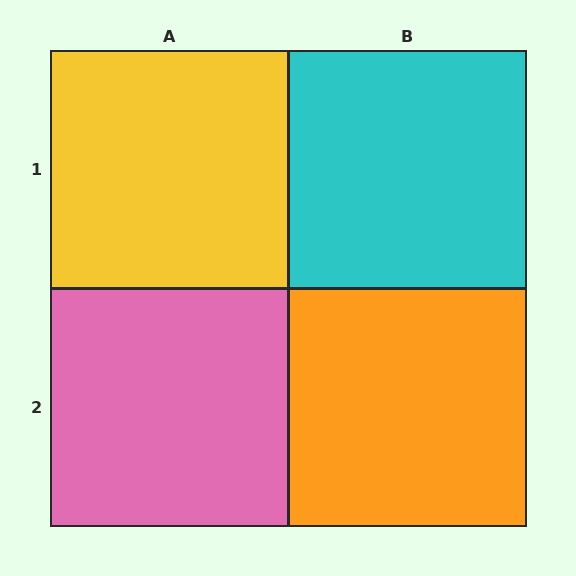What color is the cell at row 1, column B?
Cyan.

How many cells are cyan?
1 cell is cyan.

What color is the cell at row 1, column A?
Yellow.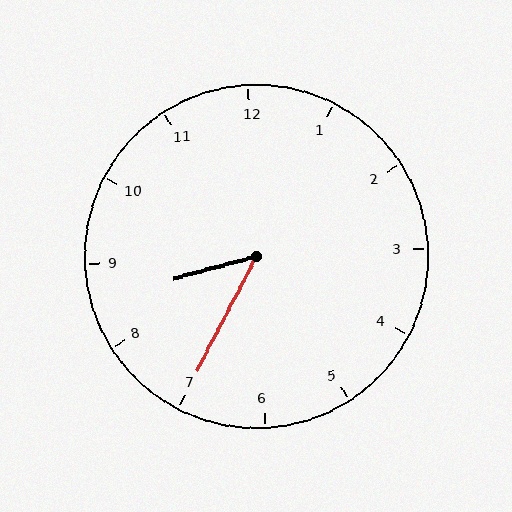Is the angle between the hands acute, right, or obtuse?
It is acute.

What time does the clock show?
8:35.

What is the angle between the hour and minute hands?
Approximately 48 degrees.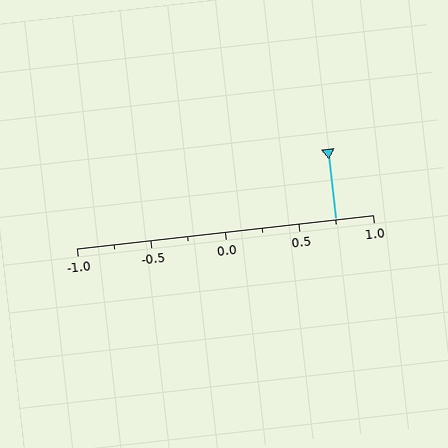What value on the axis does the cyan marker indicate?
The marker indicates approximately 0.75.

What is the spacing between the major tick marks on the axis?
The major ticks are spaced 0.5 apart.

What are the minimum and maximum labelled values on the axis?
The axis runs from -1.0 to 1.0.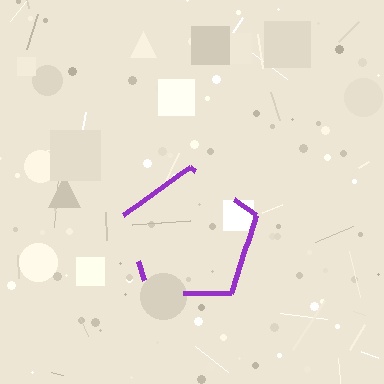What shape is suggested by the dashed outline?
The dashed outline suggests a pentagon.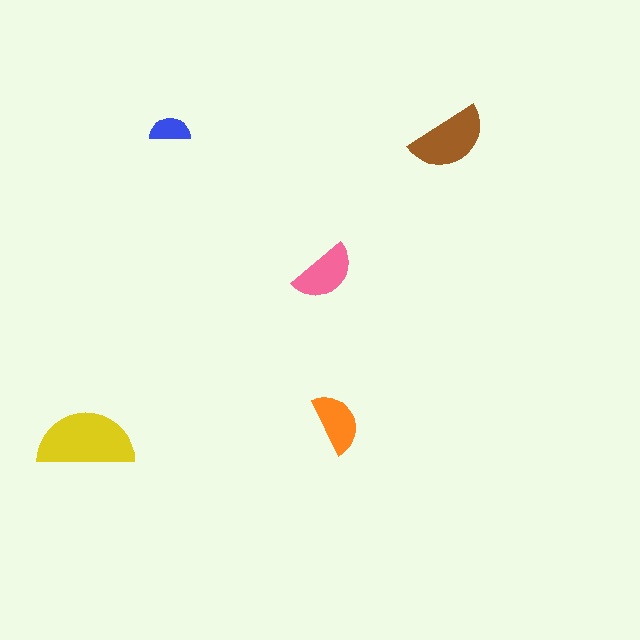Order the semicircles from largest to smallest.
the yellow one, the brown one, the pink one, the orange one, the blue one.